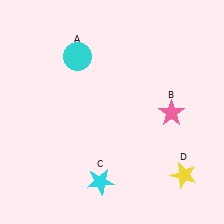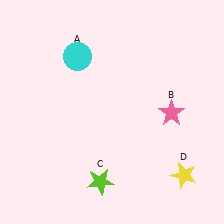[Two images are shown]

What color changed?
The star (C) changed from cyan in Image 1 to lime in Image 2.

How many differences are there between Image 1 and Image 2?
There is 1 difference between the two images.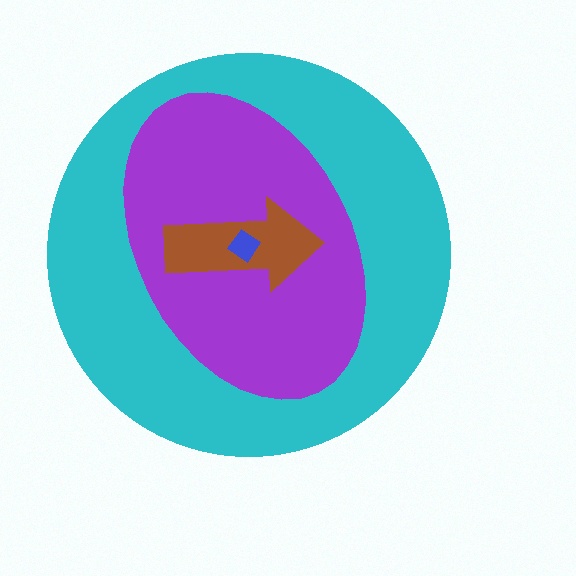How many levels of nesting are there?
4.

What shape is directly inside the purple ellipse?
The brown arrow.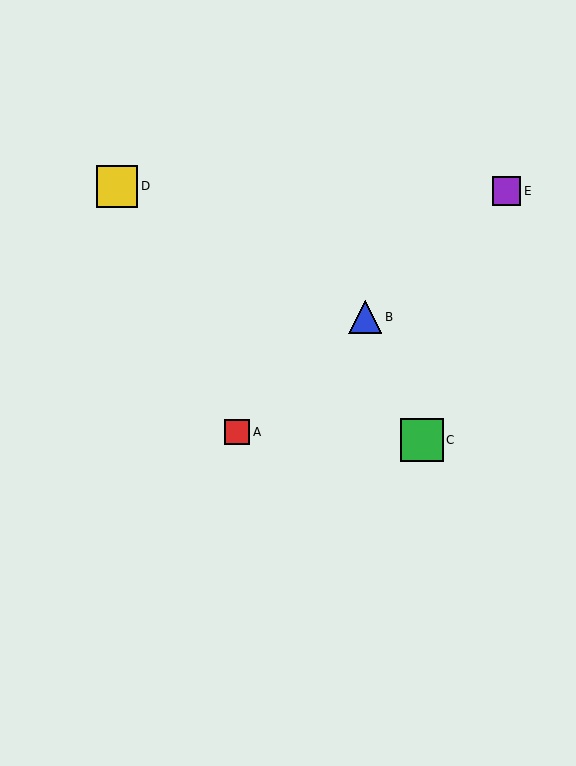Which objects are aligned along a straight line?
Objects A, B, E are aligned along a straight line.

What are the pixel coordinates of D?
Object D is at (117, 186).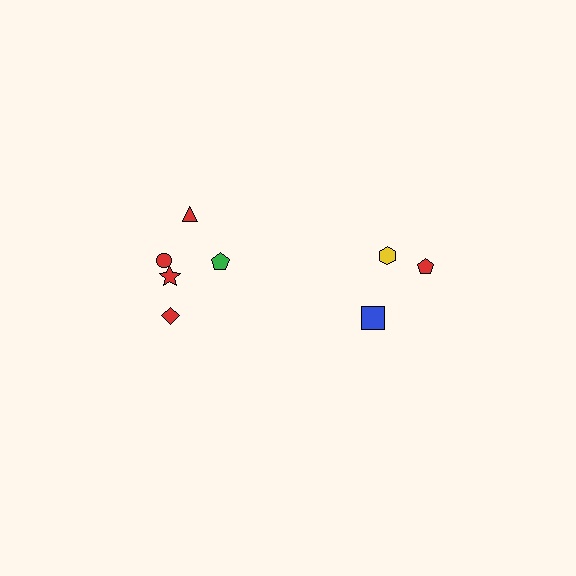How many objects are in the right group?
There are 3 objects.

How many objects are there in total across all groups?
There are 8 objects.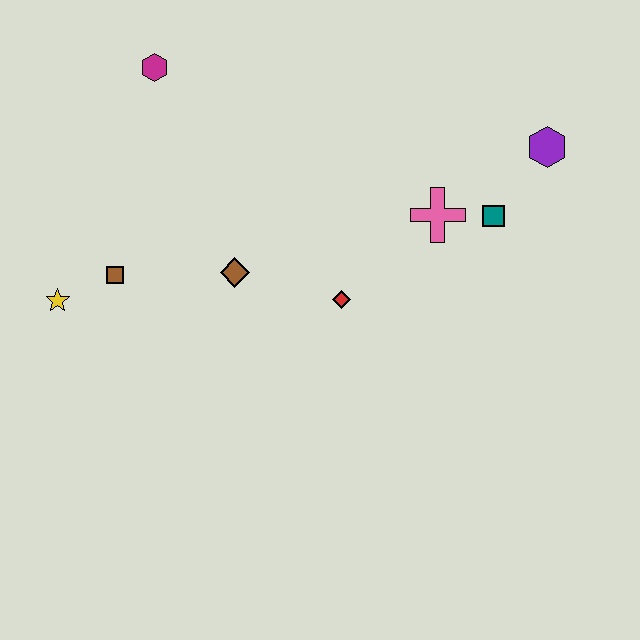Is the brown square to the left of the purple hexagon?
Yes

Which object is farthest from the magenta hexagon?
The purple hexagon is farthest from the magenta hexagon.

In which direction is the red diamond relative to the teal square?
The red diamond is to the left of the teal square.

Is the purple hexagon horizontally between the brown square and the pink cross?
No